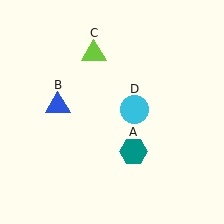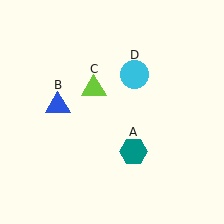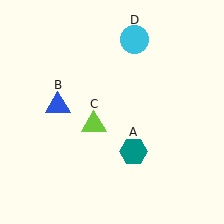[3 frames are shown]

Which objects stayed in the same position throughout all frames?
Teal hexagon (object A) and blue triangle (object B) remained stationary.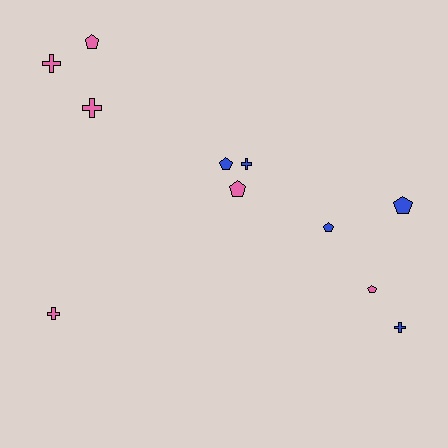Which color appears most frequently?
Pink, with 6 objects.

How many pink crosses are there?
There are 3 pink crosses.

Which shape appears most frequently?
Pentagon, with 6 objects.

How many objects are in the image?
There are 11 objects.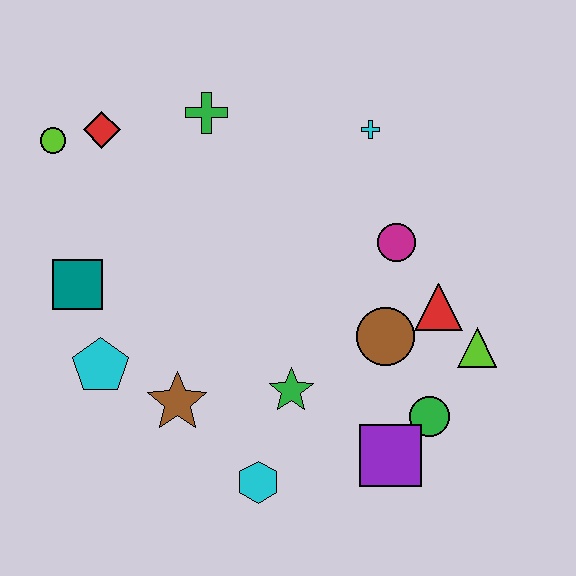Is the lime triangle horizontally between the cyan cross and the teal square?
No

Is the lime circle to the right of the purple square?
No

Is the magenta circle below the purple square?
No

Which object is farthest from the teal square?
The lime triangle is farthest from the teal square.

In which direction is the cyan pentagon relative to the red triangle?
The cyan pentagon is to the left of the red triangle.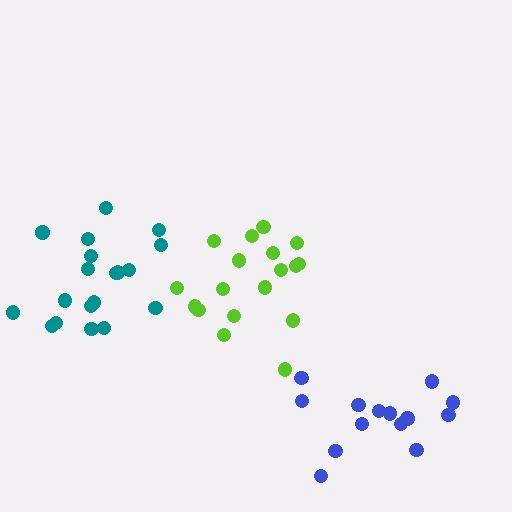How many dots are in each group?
Group 1: 14 dots, Group 2: 18 dots, Group 3: 19 dots (51 total).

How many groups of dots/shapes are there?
There are 3 groups.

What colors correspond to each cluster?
The clusters are colored: blue, lime, teal.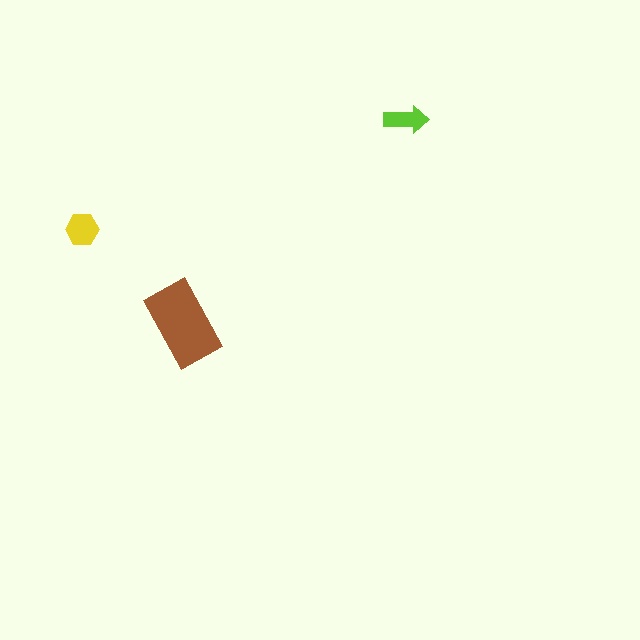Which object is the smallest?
The lime arrow.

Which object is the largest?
The brown rectangle.